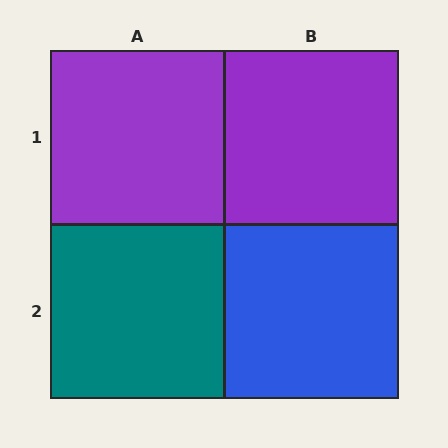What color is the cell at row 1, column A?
Purple.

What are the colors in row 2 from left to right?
Teal, blue.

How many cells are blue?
1 cell is blue.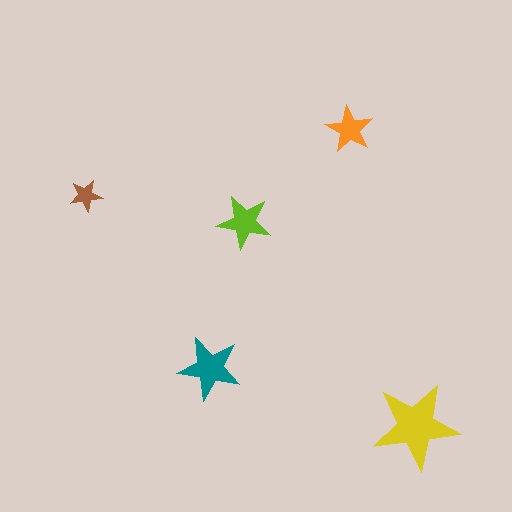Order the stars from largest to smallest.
the yellow one, the teal one, the lime one, the orange one, the brown one.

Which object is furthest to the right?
The yellow star is rightmost.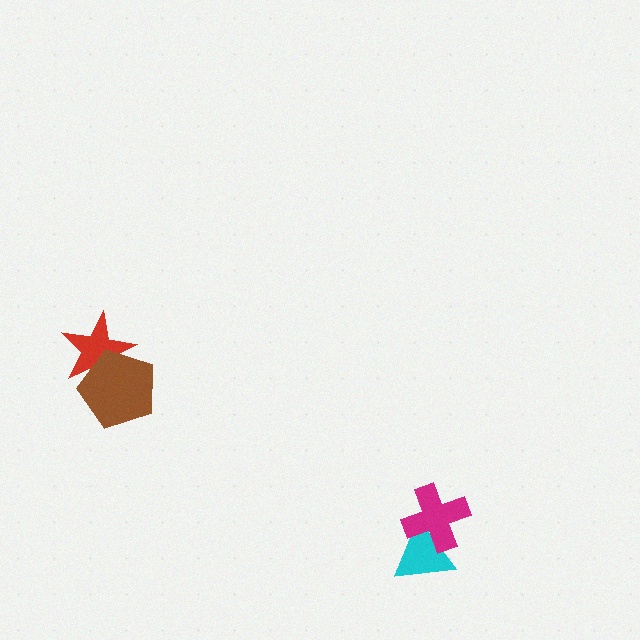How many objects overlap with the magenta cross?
1 object overlaps with the magenta cross.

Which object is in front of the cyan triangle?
The magenta cross is in front of the cyan triangle.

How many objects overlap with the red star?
1 object overlaps with the red star.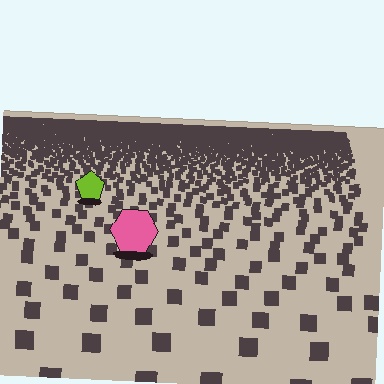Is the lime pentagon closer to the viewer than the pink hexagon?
No. The pink hexagon is closer — you can tell from the texture gradient: the ground texture is coarser near it.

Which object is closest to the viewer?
The pink hexagon is closest. The texture marks near it are larger and more spread out.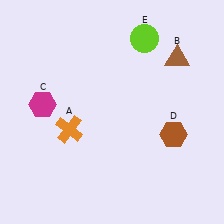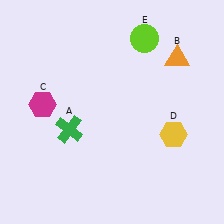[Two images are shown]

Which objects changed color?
A changed from orange to green. B changed from brown to orange. D changed from brown to yellow.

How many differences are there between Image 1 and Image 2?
There are 3 differences between the two images.